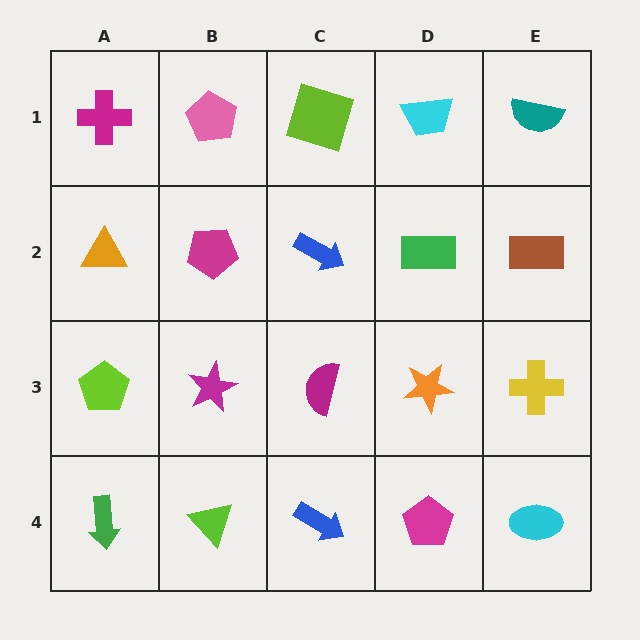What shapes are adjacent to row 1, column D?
A green rectangle (row 2, column D), a lime square (row 1, column C), a teal semicircle (row 1, column E).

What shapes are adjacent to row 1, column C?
A blue arrow (row 2, column C), a pink pentagon (row 1, column B), a cyan trapezoid (row 1, column D).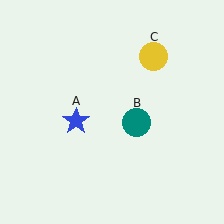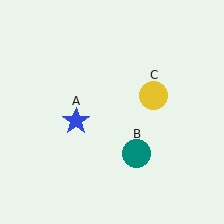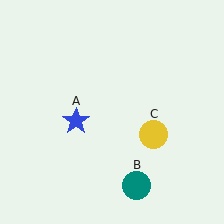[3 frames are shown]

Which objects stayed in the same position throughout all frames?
Blue star (object A) remained stationary.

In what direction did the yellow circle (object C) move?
The yellow circle (object C) moved down.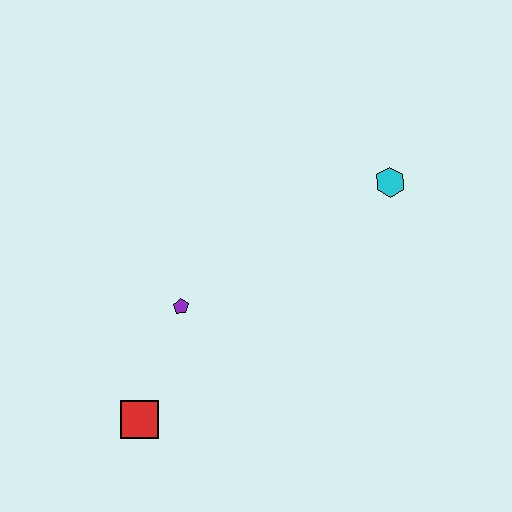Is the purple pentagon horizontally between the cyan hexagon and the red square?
Yes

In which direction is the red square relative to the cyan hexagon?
The red square is to the left of the cyan hexagon.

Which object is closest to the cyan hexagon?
The purple pentagon is closest to the cyan hexagon.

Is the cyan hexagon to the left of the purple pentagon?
No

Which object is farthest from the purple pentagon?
The cyan hexagon is farthest from the purple pentagon.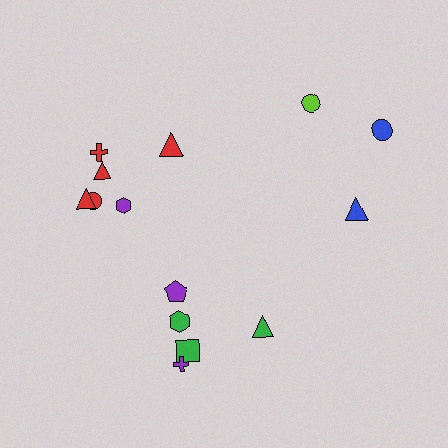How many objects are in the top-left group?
There are 6 objects.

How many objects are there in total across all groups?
There are 14 objects.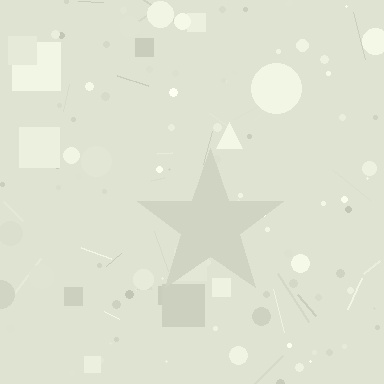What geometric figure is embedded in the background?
A star is embedded in the background.